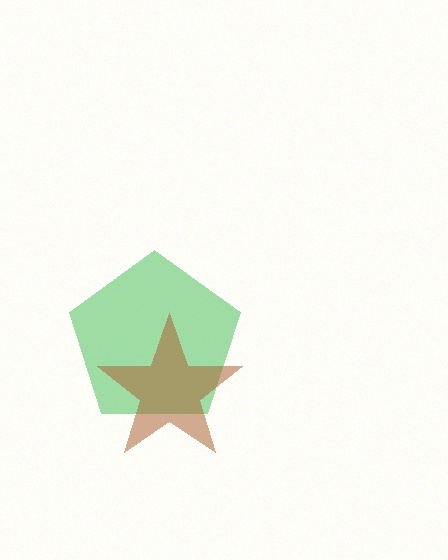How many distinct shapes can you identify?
There are 2 distinct shapes: a green pentagon, a brown star.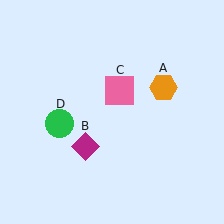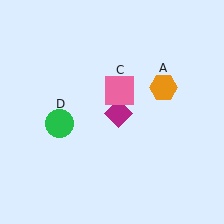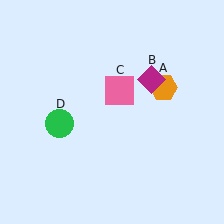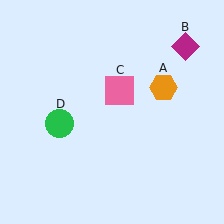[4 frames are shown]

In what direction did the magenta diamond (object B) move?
The magenta diamond (object B) moved up and to the right.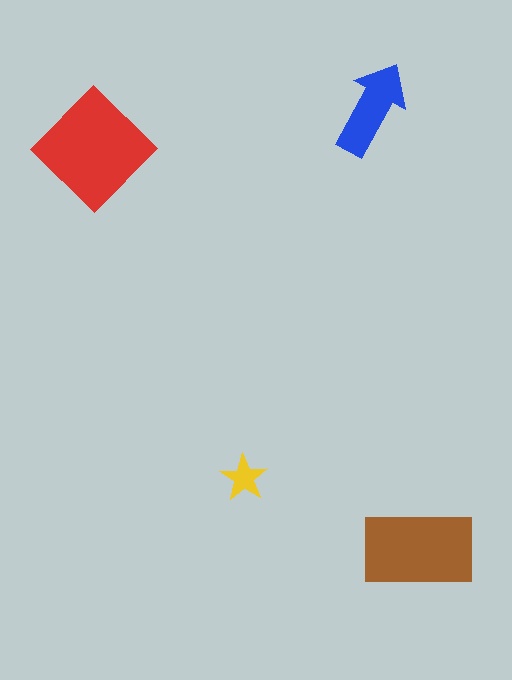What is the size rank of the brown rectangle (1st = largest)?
2nd.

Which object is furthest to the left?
The red diamond is leftmost.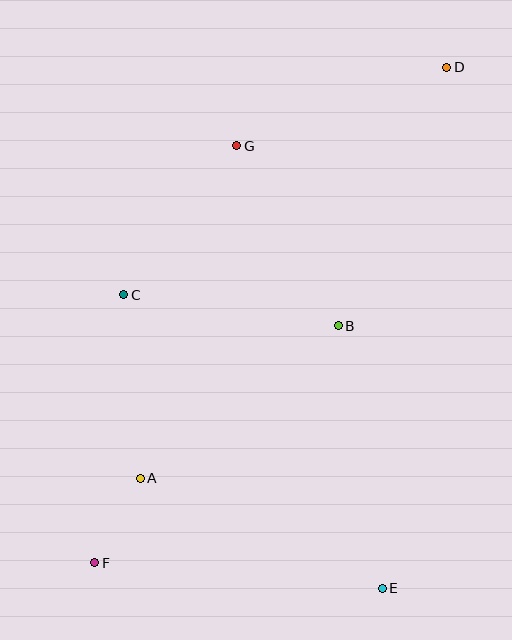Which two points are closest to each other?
Points A and F are closest to each other.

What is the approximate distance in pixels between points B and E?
The distance between B and E is approximately 266 pixels.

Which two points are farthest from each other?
Points D and F are farthest from each other.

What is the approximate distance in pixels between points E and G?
The distance between E and G is approximately 466 pixels.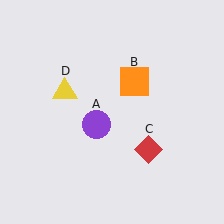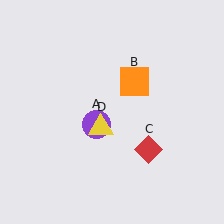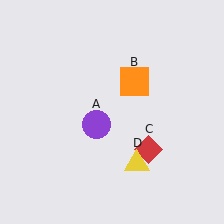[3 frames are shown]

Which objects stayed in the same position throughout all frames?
Purple circle (object A) and orange square (object B) and red diamond (object C) remained stationary.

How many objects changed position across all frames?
1 object changed position: yellow triangle (object D).